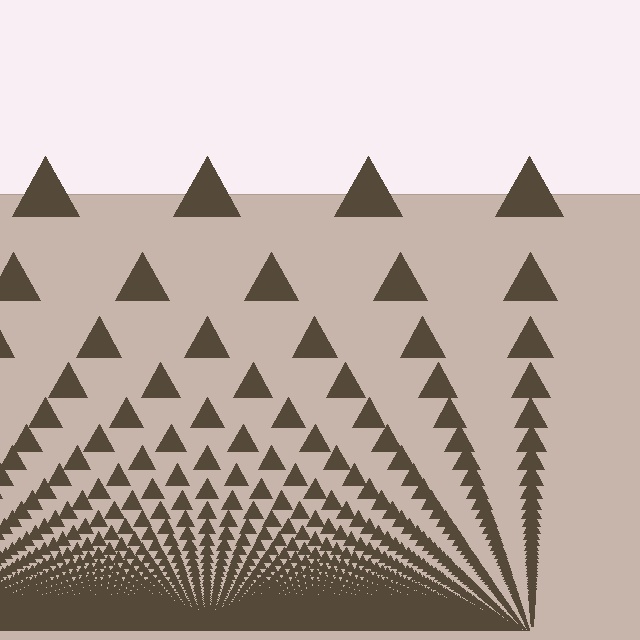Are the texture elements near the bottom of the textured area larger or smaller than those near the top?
Smaller. The gradient is inverted — elements near the bottom are smaller and denser.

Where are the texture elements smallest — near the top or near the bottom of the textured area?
Near the bottom.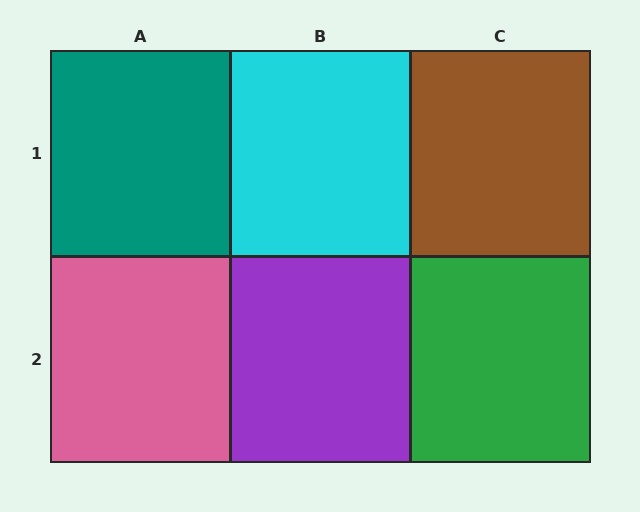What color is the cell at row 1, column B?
Cyan.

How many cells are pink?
1 cell is pink.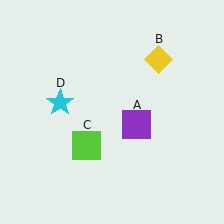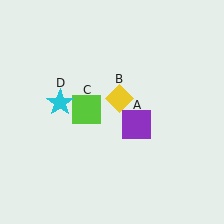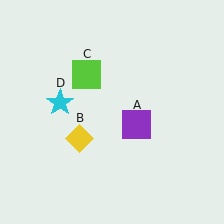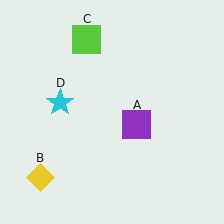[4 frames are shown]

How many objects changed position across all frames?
2 objects changed position: yellow diamond (object B), lime square (object C).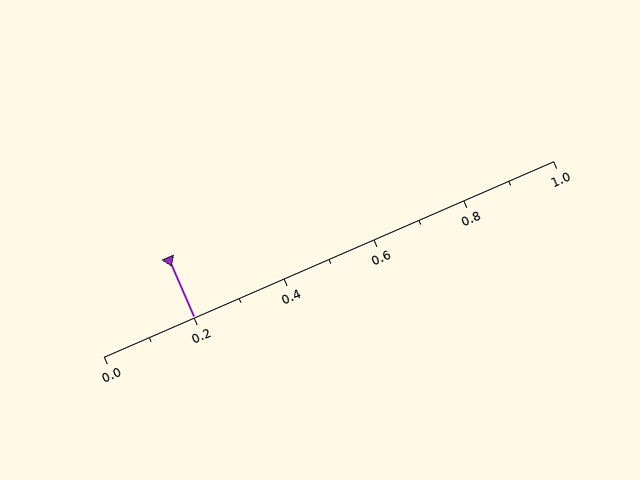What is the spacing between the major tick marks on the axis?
The major ticks are spaced 0.2 apart.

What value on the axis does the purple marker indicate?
The marker indicates approximately 0.2.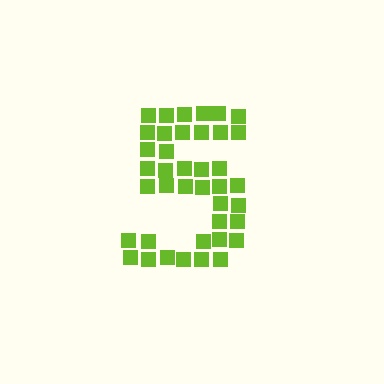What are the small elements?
The small elements are squares.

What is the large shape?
The large shape is the digit 5.